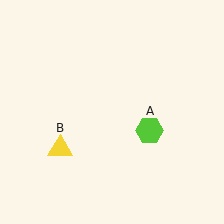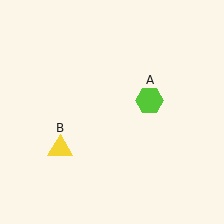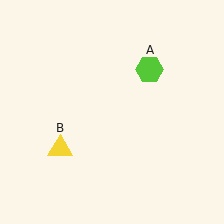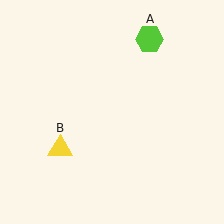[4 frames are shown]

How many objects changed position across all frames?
1 object changed position: lime hexagon (object A).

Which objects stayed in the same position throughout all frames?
Yellow triangle (object B) remained stationary.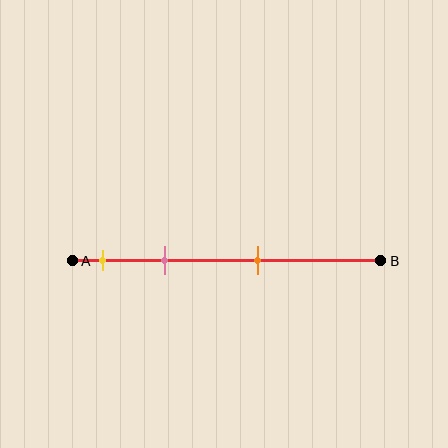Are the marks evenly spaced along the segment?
No, the marks are not evenly spaced.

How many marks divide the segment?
There are 3 marks dividing the segment.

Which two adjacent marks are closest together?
The yellow and pink marks are the closest adjacent pair.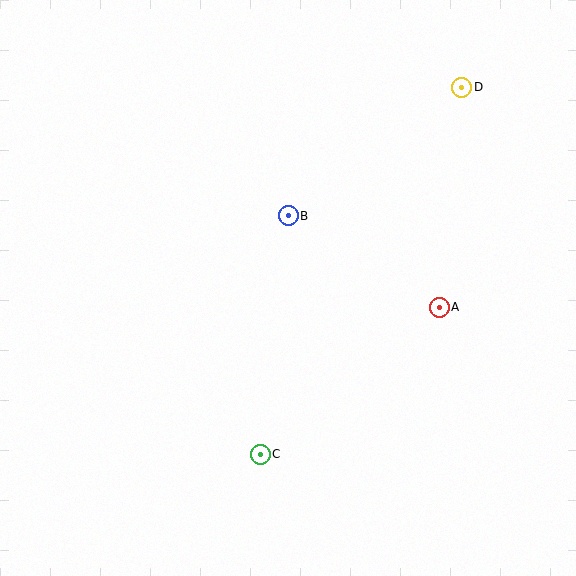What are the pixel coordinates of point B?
Point B is at (288, 216).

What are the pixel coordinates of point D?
Point D is at (462, 87).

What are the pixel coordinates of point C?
Point C is at (260, 454).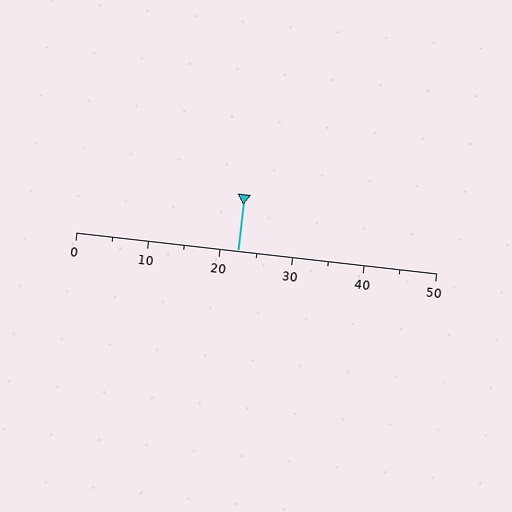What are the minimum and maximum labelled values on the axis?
The axis runs from 0 to 50.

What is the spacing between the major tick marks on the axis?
The major ticks are spaced 10 apart.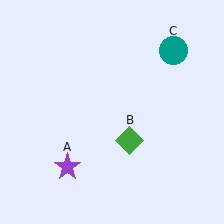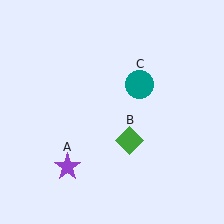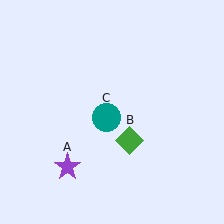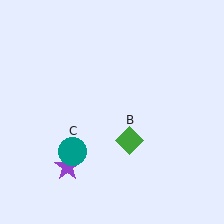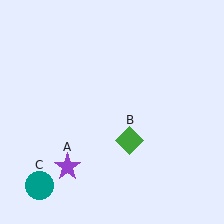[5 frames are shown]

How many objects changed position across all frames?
1 object changed position: teal circle (object C).